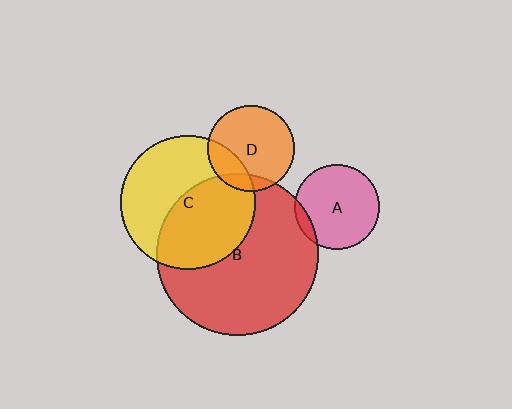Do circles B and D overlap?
Yes.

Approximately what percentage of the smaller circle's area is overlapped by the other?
Approximately 10%.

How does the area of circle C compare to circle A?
Approximately 2.5 times.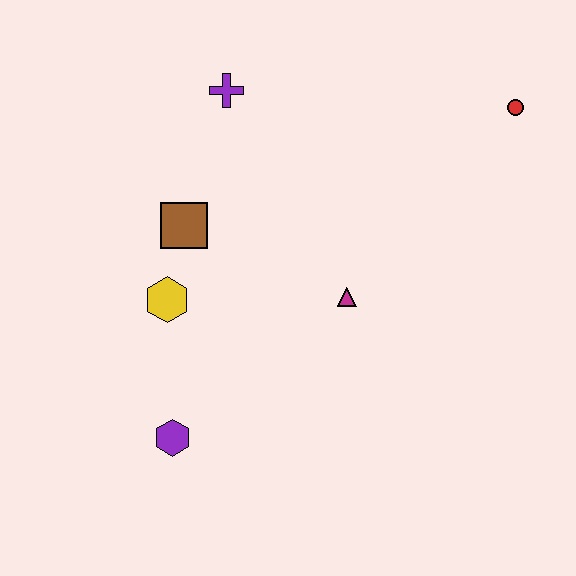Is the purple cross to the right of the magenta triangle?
No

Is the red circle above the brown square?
Yes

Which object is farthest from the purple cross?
The purple hexagon is farthest from the purple cross.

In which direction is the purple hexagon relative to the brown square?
The purple hexagon is below the brown square.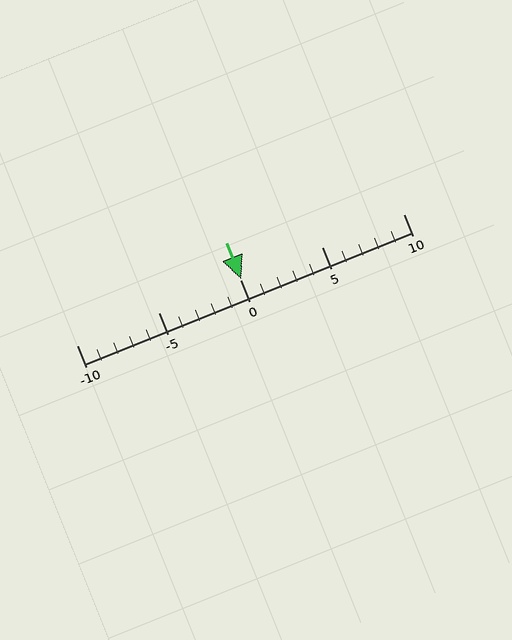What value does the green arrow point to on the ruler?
The green arrow points to approximately 0.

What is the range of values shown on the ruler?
The ruler shows values from -10 to 10.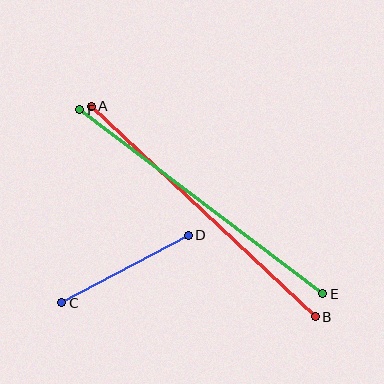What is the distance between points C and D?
The distance is approximately 143 pixels.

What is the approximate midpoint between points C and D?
The midpoint is at approximately (125, 269) pixels.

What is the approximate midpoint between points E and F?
The midpoint is at approximately (201, 202) pixels.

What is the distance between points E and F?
The distance is approximately 305 pixels.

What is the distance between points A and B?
The distance is approximately 307 pixels.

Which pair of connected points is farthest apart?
Points A and B are farthest apart.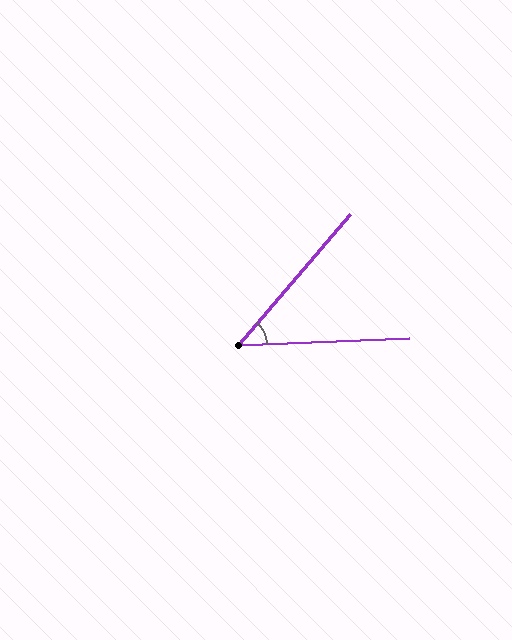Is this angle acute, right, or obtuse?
It is acute.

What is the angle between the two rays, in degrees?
Approximately 47 degrees.